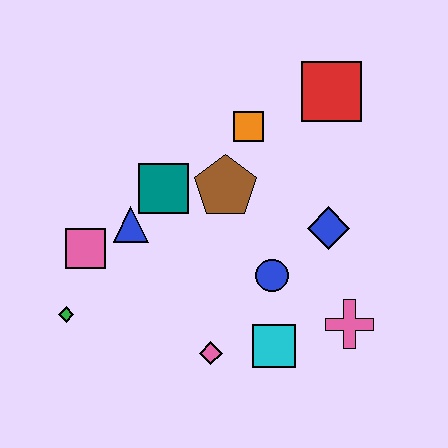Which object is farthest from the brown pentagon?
The green diamond is farthest from the brown pentagon.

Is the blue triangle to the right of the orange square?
No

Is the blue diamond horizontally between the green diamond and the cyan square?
No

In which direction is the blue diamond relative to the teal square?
The blue diamond is to the right of the teal square.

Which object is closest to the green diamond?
The pink square is closest to the green diamond.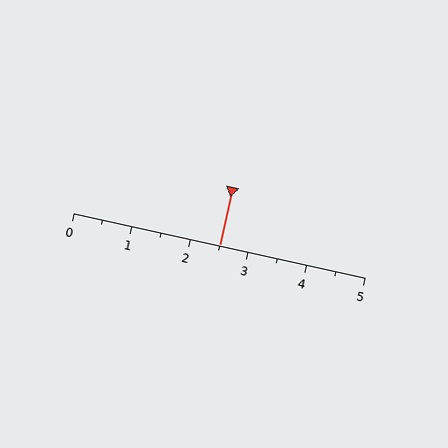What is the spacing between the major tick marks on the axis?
The major ticks are spaced 1 apart.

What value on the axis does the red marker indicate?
The marker indicates approximately 2.5.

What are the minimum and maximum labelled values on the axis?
The axis runs from 0 to 5.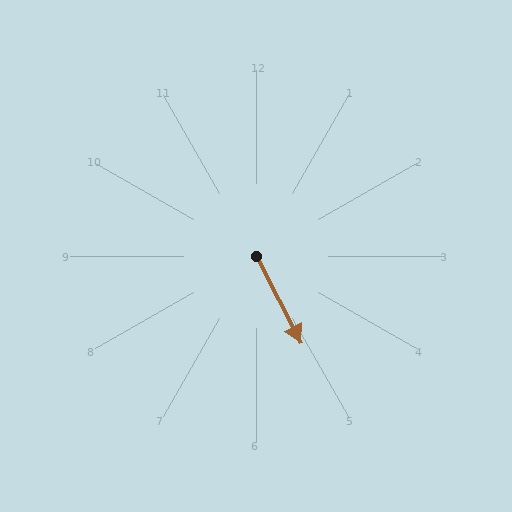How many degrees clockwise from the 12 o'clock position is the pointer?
Approximately 153 degrees.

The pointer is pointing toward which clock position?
Roughly 5 o'clock.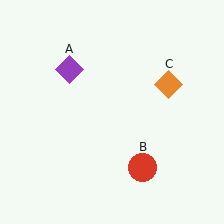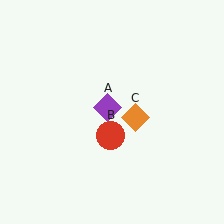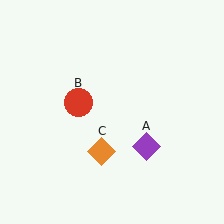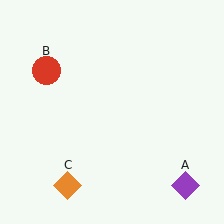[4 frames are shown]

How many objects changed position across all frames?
3 objects changed position: purple diamond (object A), red circle (object B), orange diamond (object C).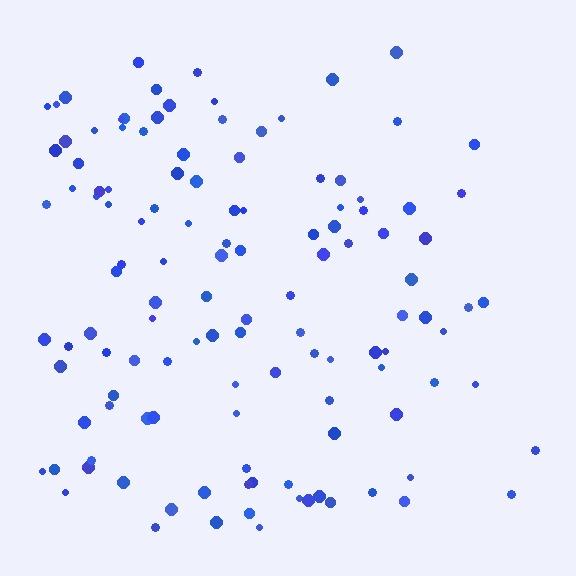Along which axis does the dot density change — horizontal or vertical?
Horizontal.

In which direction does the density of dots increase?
From right to left, with the left side densest.